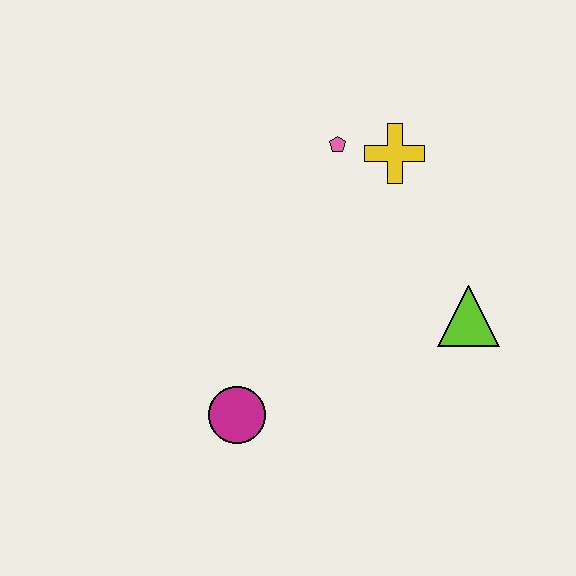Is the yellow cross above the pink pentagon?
No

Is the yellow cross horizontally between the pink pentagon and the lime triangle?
Yes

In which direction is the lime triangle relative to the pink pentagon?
The lime triangle is below the pink pentagon.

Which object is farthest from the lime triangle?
The magenta circle is farthest from the lime triangle.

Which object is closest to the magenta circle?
The lime triangle is closest to the magenta circle.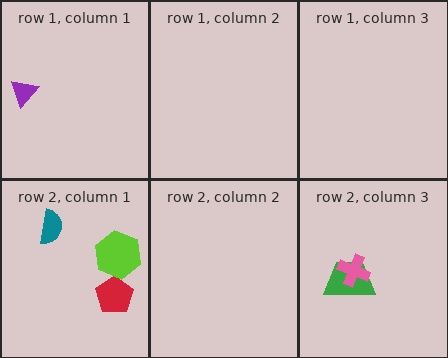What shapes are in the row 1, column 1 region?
The purple triangle.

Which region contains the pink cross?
The row 2, column 3 region.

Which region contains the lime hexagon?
The row 2, column 1 region.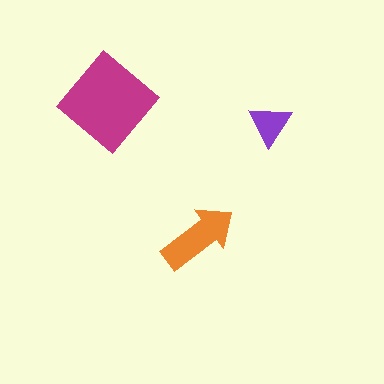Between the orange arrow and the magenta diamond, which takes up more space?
The magenta diamond.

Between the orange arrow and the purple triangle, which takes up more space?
The orange arrow.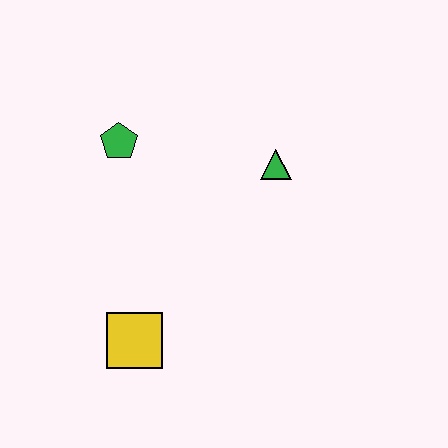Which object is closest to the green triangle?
The green pentagon is closest to the green triangle.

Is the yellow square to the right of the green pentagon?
Yes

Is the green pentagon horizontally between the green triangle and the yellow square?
No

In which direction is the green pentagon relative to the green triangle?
The green pentagon is to the left of the green triangle.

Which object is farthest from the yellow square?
The green triangle is farthest from the yellow square.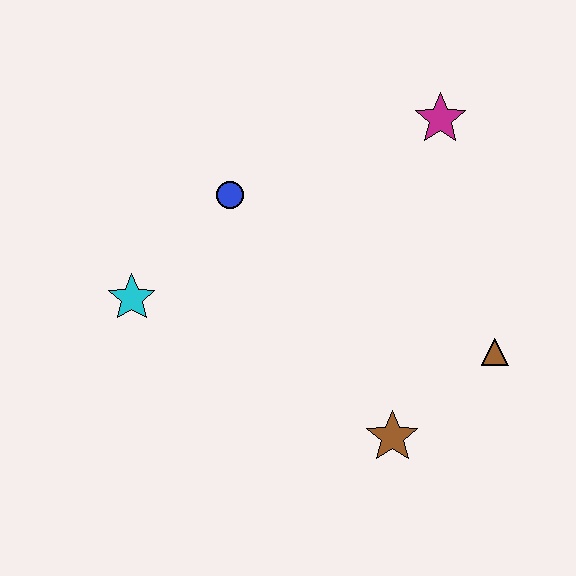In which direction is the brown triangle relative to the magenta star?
The brown triangle is below the magenta star.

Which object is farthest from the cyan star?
The brown triangle is farthest from the cyan star.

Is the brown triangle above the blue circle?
No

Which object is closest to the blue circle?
The cyan star is closest to the blue circle.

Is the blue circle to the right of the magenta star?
No